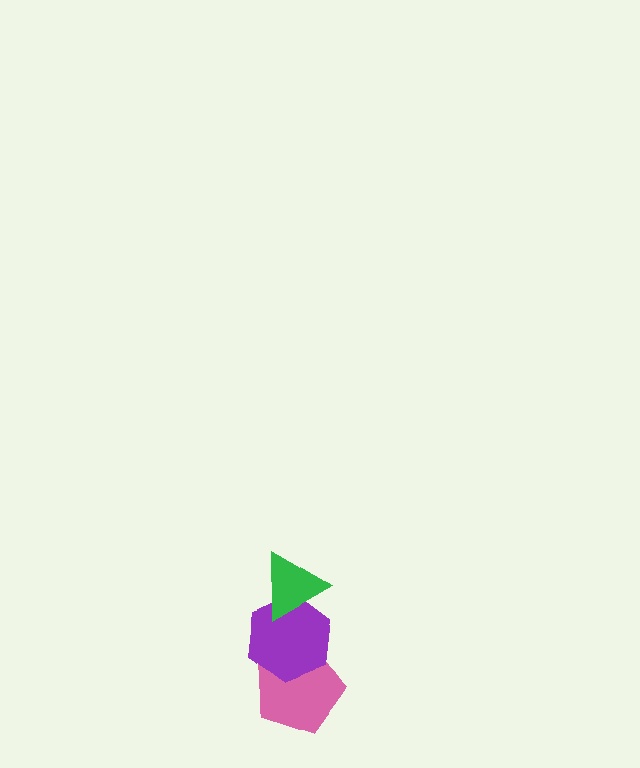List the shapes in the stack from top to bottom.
From top to bottom: the green triangle, the purple hexagon, the pink pentagon.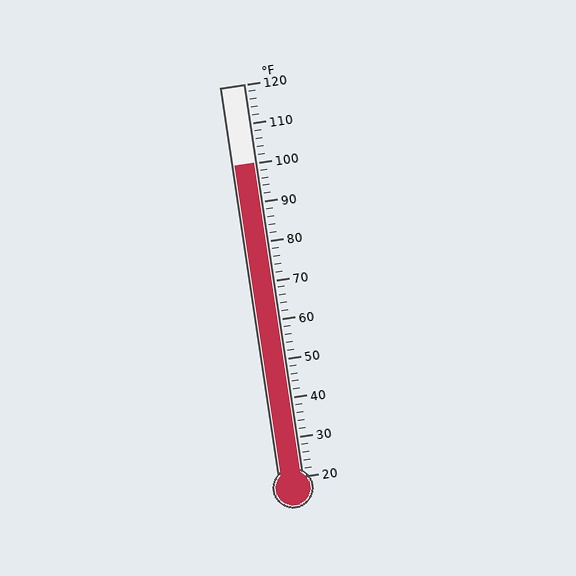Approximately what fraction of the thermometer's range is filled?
The thermometer is filled to approximately 80% of its range.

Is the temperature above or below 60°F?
The temperature is above 60°F.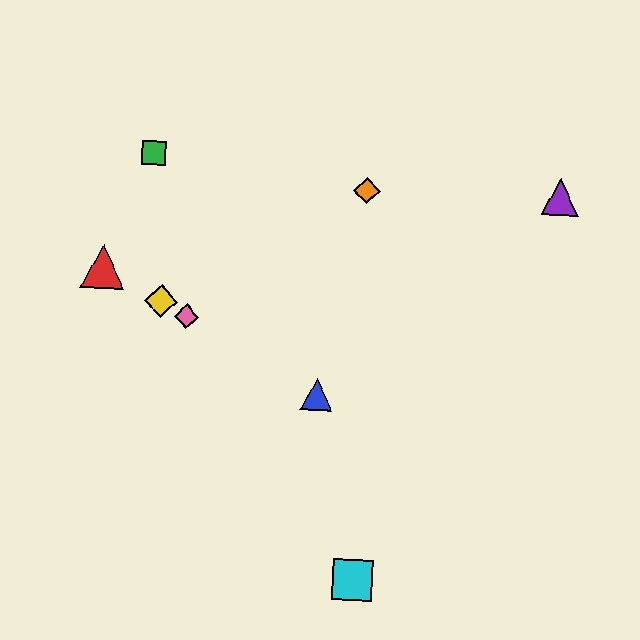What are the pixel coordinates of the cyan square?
The cyan square is at (352, 580).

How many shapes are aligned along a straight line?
4 shapes (the red triangle, the blue triangle, the yellow diamond, the pink diamond) are aligned along a straight line.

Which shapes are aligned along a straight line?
The red triangle, the blue triangle, the yellow diamond, the pink diamond are aligned along a straight line.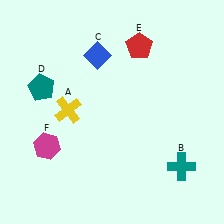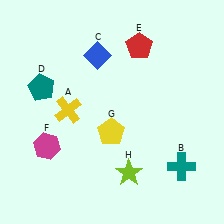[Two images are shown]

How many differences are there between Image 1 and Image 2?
There are 2 differences between the two images.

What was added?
A yellow pentagon (G), a lime star (H) were added in Image 2.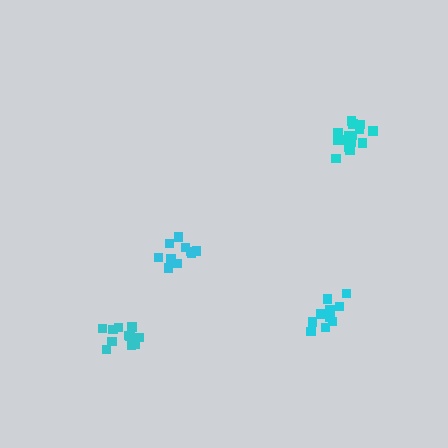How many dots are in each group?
Group 1: 10 dots, Group 2: 15 dots, Group 3: 12 dots, Group 4: 12 dots (49 total).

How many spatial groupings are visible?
There are 4 spatial groupings.